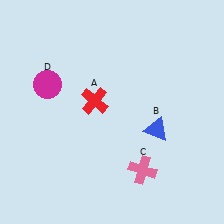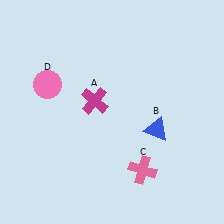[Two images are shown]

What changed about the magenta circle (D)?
In Image 1, D is magenta. In Image 2, it changed to pink.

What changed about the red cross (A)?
In Image 1, A is red. In Image 2, it changed to magenta.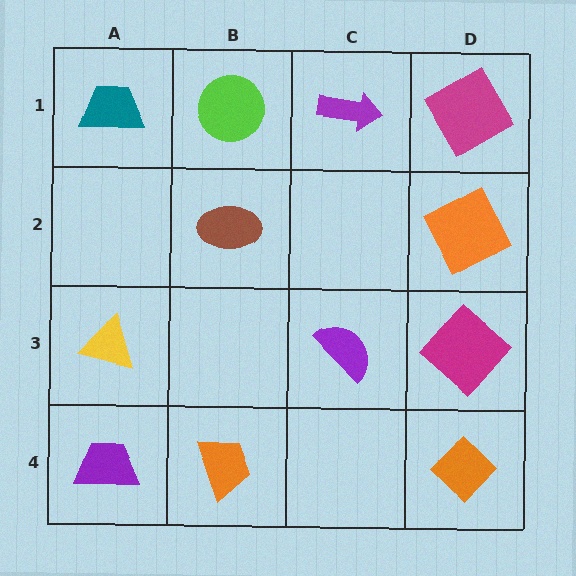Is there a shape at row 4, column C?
No, that cell is empty.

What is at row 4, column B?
An orange trapezoid.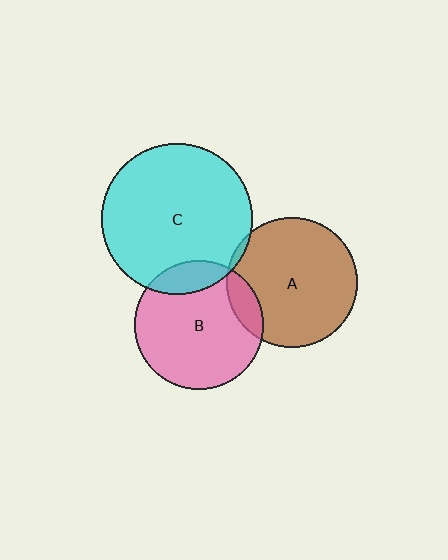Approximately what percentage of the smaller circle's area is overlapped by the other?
Approximately 10%.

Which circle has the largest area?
Circle C (cyan).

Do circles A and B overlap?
Yes.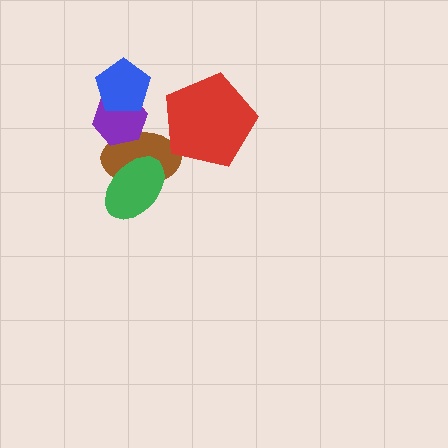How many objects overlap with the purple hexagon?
2 objects overlap with the purple hexagon.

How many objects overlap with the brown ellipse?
3 objects overlap with the brown ellipse.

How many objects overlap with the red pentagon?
1 object overlaps with the red pentagon.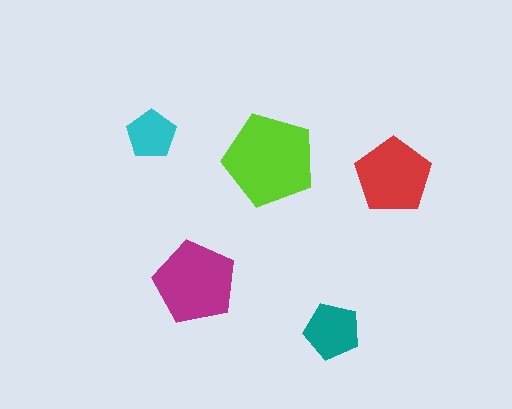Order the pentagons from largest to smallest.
the lime one, the magenta one, the red one, the teal one, the cyan one.